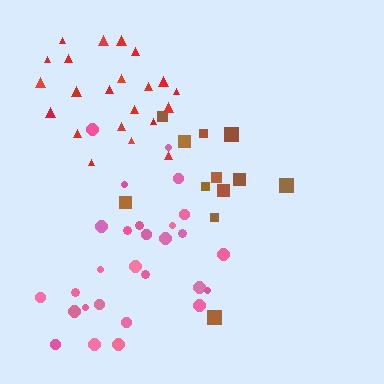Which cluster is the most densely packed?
Red.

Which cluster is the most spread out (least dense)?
Pink.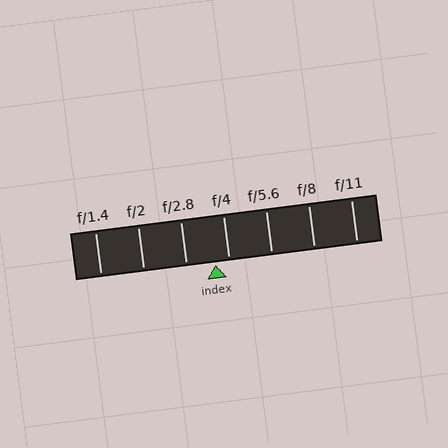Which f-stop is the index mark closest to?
The index mark is closest to f/4.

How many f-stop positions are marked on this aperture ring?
There are 7 f-stop positions marked.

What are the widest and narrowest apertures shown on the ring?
The widest aperture shown is f/1.4 and the narrowest is f/11.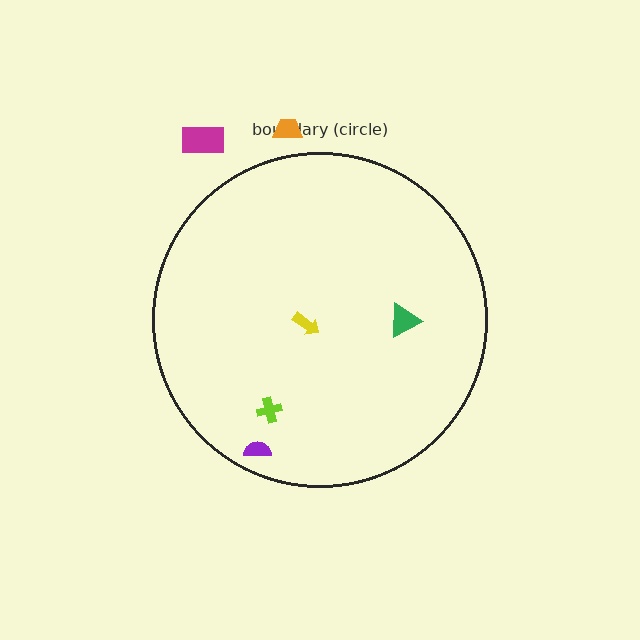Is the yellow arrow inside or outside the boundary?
Inside.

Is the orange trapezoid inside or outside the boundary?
Outside.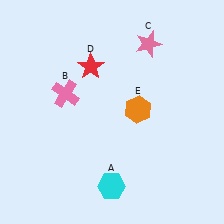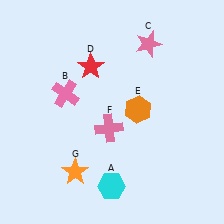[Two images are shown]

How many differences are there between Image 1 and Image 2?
There are 2 differences between the two images.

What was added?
A pink cross (F), an orange star (G) were added in Image 2.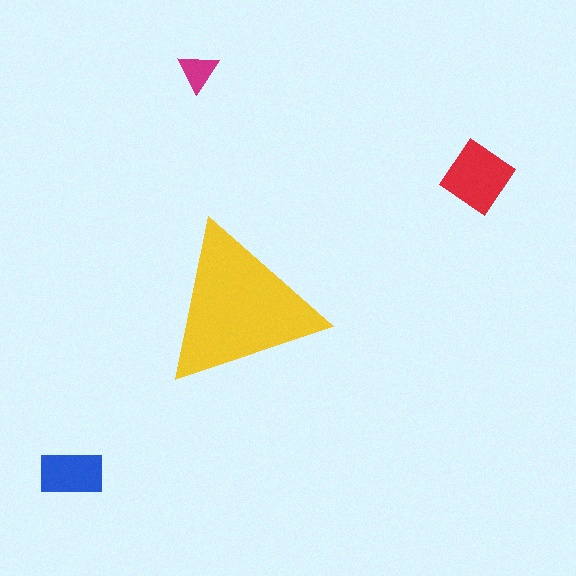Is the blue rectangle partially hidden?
No, the blue rectangle is fully visible.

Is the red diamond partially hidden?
No, the red diamond is fully visible.